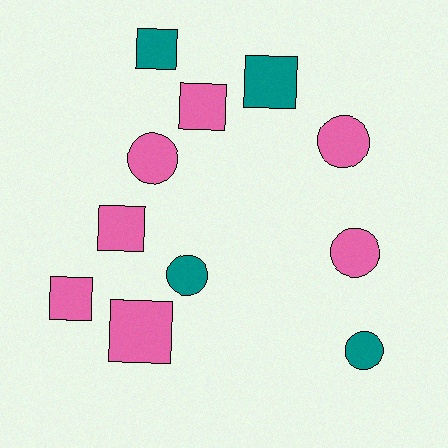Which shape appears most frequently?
Square, with 6 objects.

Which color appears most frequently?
Pink, with 7 objects.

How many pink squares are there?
There are 4 pink squares.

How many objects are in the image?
There are 11 objects.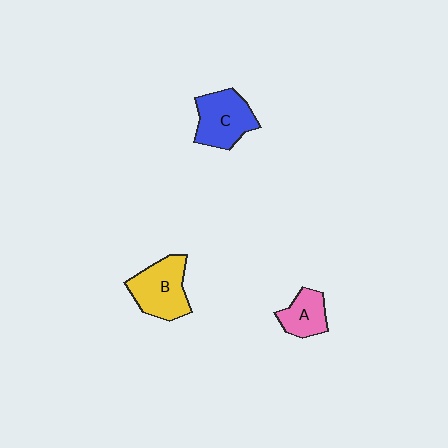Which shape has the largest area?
Shape B (yellow).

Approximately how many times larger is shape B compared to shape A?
Approximately 1.6 times.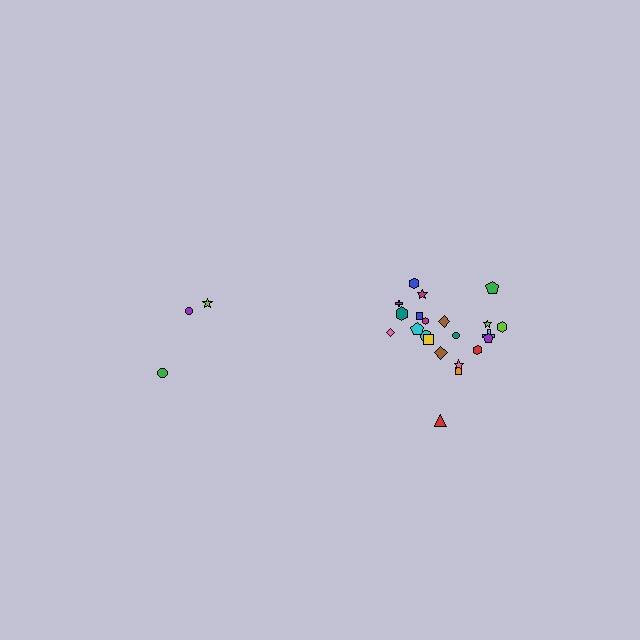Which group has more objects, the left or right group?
The right group.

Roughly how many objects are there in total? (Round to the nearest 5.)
Roughly 25 objects in total.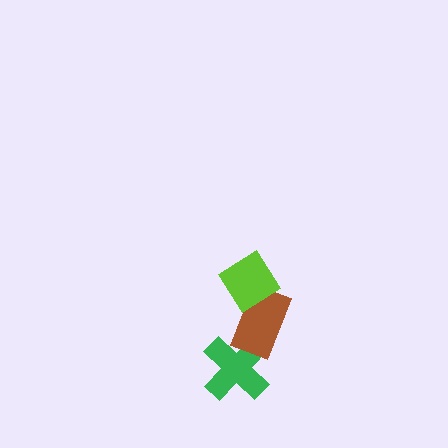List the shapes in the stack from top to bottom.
From top to bottom: the lime diamond, the brown rectangle, the green cross.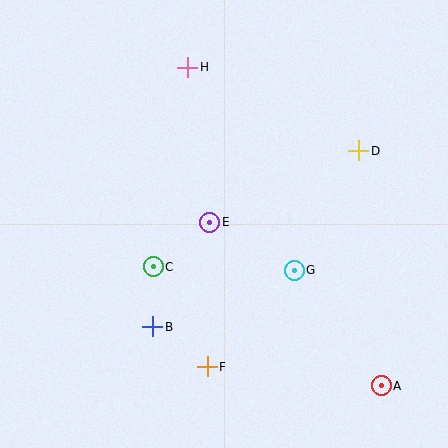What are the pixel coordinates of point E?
Point E is at (210, 222).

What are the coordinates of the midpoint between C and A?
The midpoint between C and A is at (267, 326).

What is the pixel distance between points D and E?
The distance between D and E is 165 pixels.